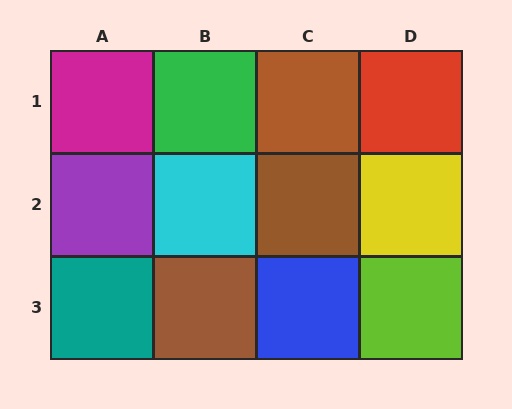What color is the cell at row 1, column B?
Green.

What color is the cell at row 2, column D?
Yellow.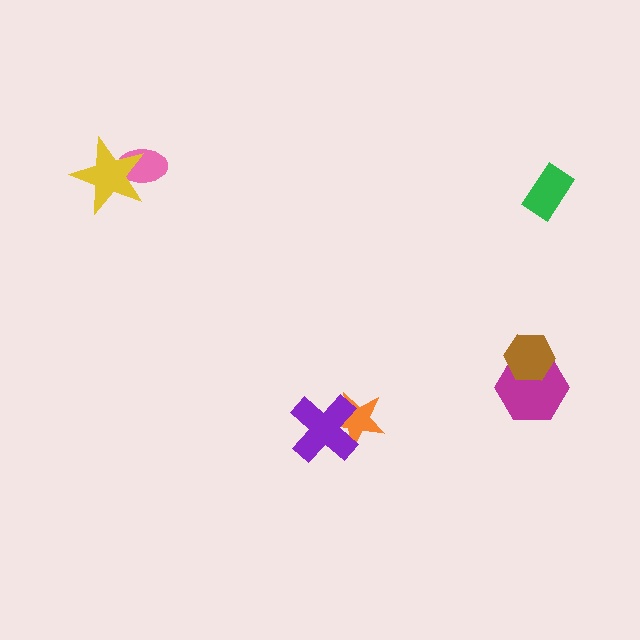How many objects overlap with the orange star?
1 object overlaps with the orange star.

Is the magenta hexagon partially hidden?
Yes, it is partially covered by another shape.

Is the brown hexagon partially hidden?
No, no other shape covers it.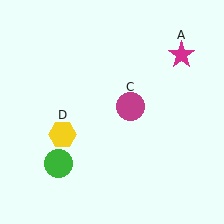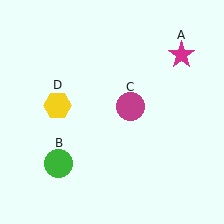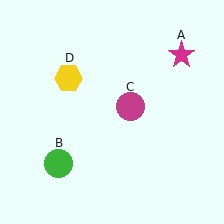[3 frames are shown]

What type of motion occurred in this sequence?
The yellow hexagon (object D) rotated clockwise around the center of the scene.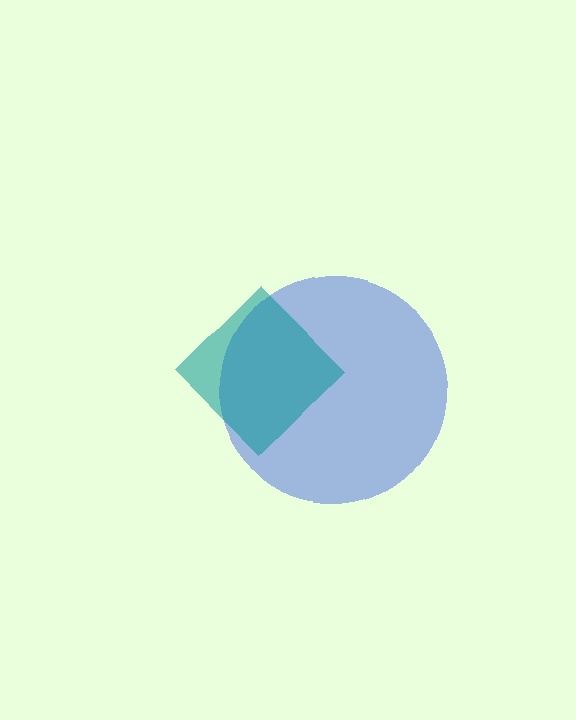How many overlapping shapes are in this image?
There are 2 overlapping shapes in the image.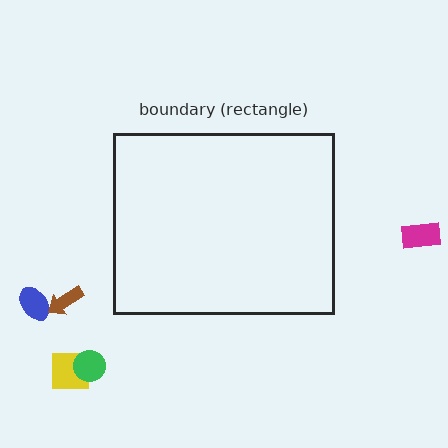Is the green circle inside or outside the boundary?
Outside.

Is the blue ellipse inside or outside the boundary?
Outside.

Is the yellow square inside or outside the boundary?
Outside.